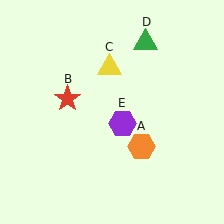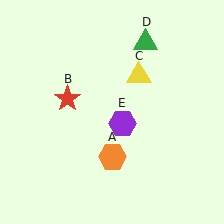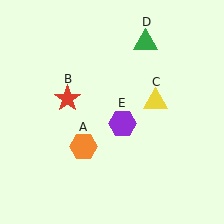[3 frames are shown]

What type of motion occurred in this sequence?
The orange hexagon (object A), yellow triangle (object C) rotated clockwise around the center of the scene.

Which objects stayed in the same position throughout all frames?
Red star (object B) and green triangle (object D) and purple hexagon (object E) remained stationary.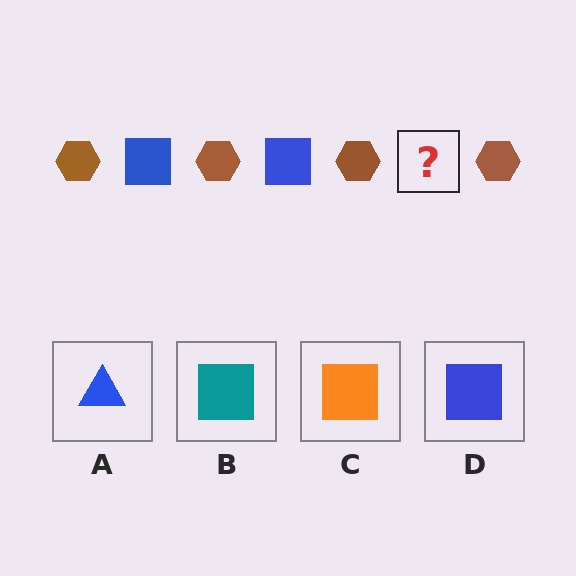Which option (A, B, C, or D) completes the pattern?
D.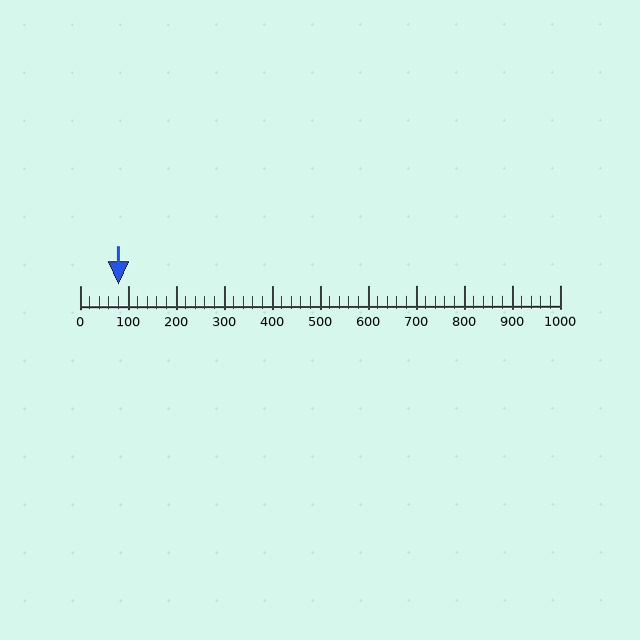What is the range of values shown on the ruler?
The ruler shows values from 0 to 1000.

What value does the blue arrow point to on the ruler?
The blue arrow points to approximately 80.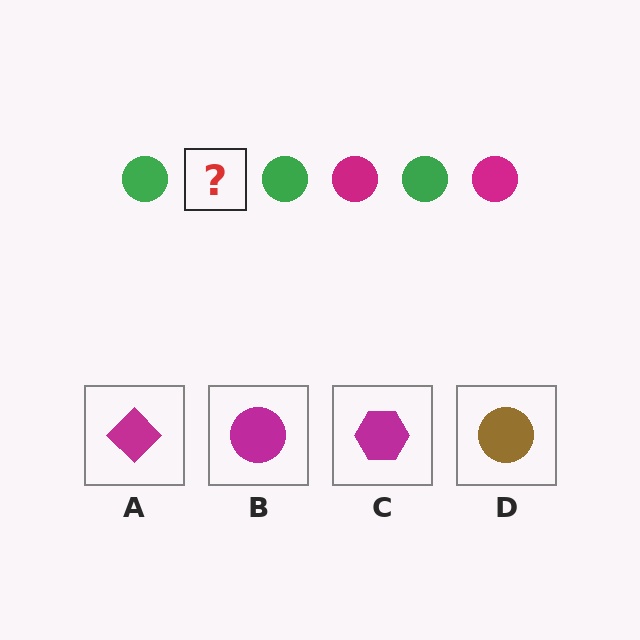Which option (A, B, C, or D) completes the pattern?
B.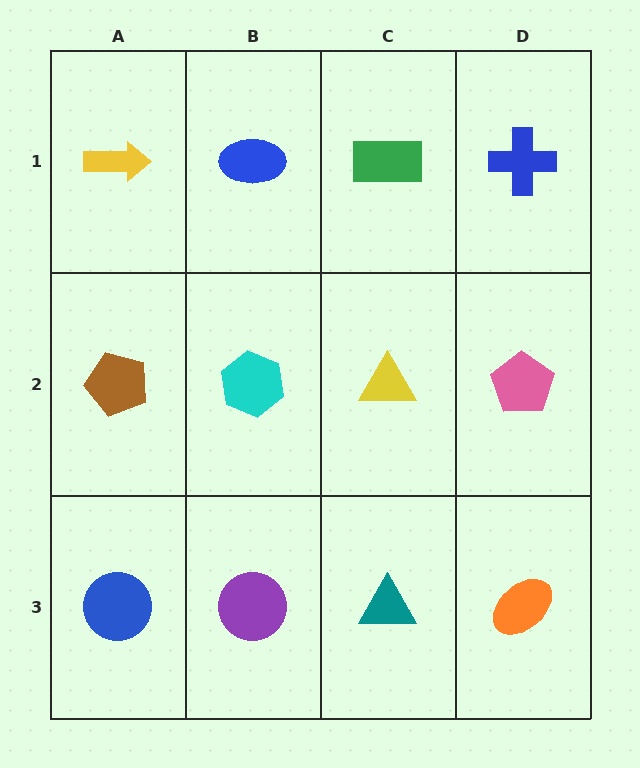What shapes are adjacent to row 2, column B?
A blue ellipse (row 1, column B), a purple circle (row 3, column B), a brown pentagon (row 2, column A), a yellow triangle (row 2, column C).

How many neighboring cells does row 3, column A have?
2.